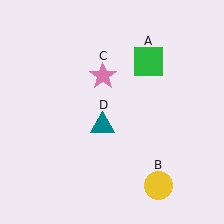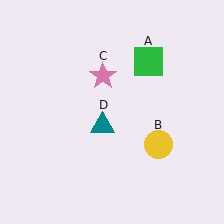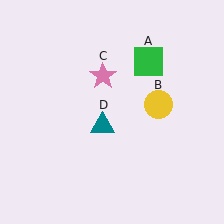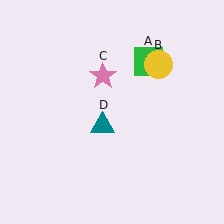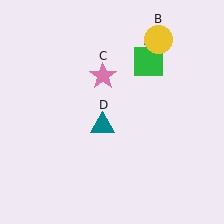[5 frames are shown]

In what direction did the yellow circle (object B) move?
The yellow circle (object B) moved up.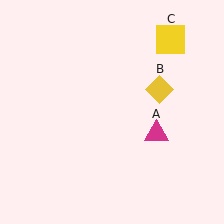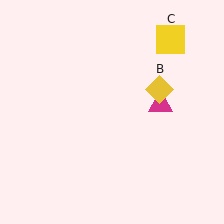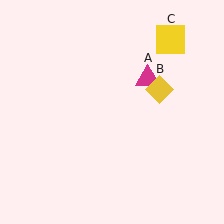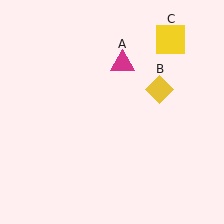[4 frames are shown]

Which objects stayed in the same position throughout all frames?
Yellow diamond (object B) and yellow square (object C) remained stationary.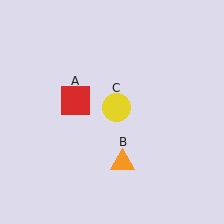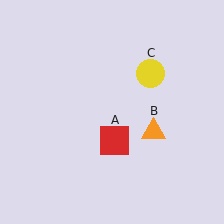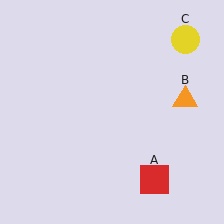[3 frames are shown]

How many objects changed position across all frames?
3 objects changed position: red square (object A), orange triangle (object B), yellow circle (object C).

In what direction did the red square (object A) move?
The red square (object A) moved down and to the right.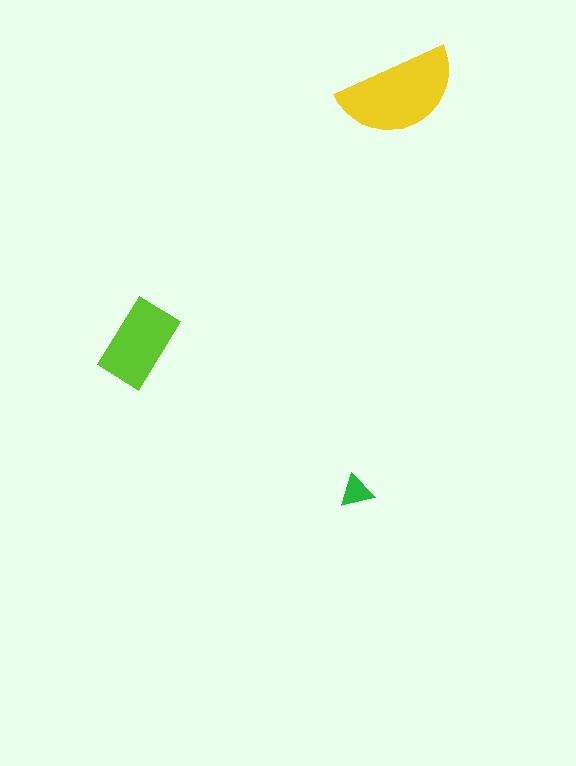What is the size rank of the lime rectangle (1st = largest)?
2nd.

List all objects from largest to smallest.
The yellow semicircle, the lime rectangle, the green triangle.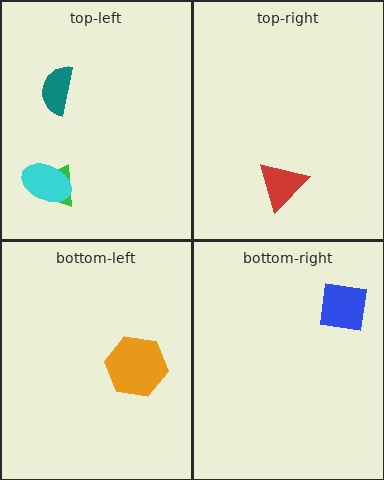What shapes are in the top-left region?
The teal semicircle, the green trapezoid, the cyan ellipse.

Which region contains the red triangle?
The top-right region.